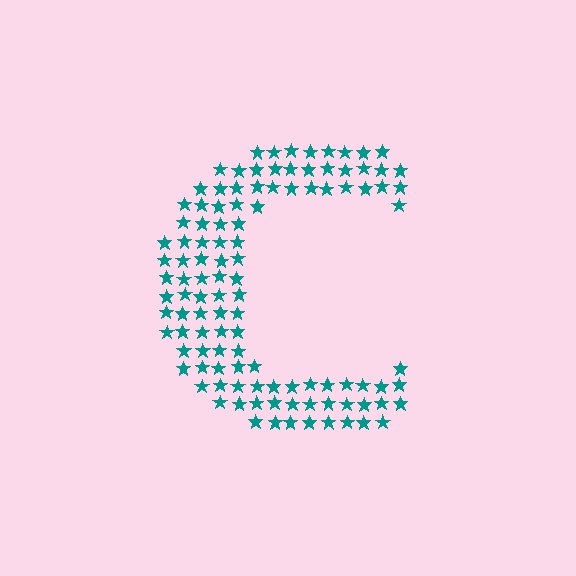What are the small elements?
The small elements are stars.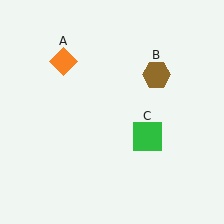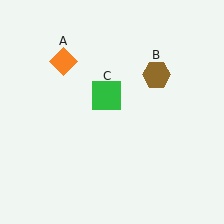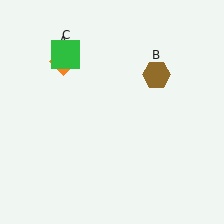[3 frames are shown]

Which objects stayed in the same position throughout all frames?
Orange diamond (object A) and brown hexagon (object B) remained stationary.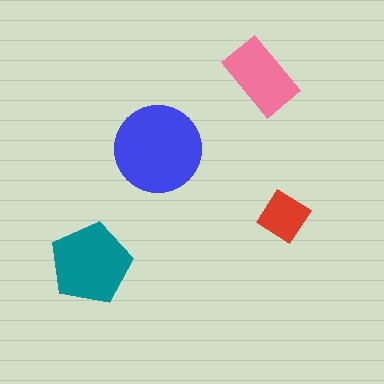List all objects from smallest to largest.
The red diamond, the pink rectangle, the teal pentagon, the blue circle.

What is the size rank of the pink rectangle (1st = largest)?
3rd.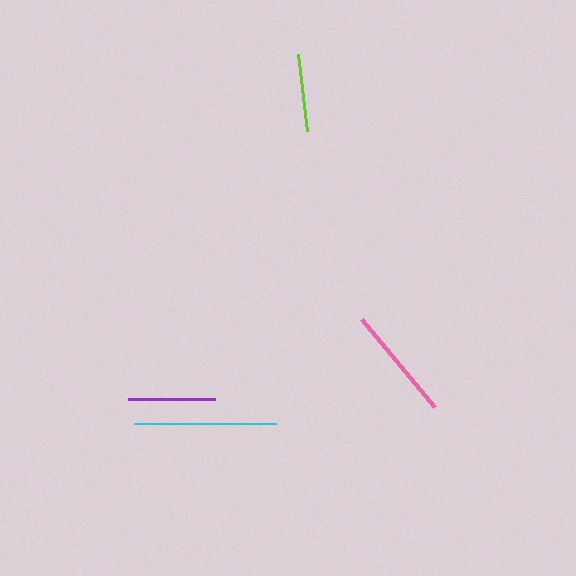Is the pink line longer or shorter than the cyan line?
The cyan line is longer than the pink line.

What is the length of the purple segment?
The purple segment is approximately 86 pixels long.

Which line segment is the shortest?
The lime line is the shortest at approximately 78 pixels.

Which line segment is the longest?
The cyan line is the longest at approximately 142 pixels.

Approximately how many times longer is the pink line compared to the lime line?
The pink line is approximately 1.5 times the length of the lime line.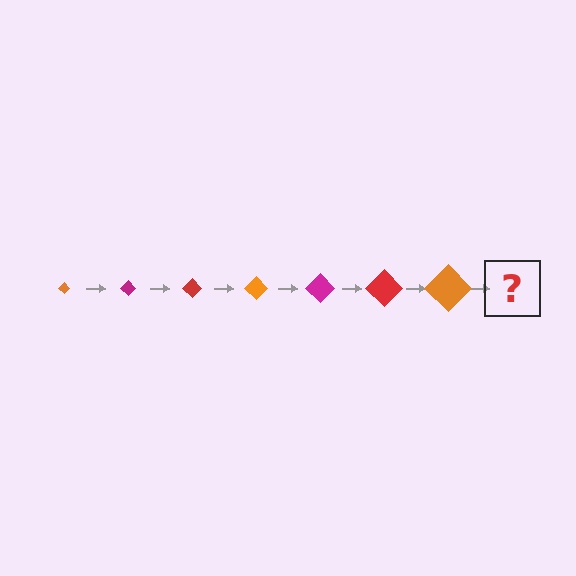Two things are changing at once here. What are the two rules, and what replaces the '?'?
The two rules are that the diamond grows larger each step and the color cycles through orange, magenta, and red. The '?' should be a magenta diamond, larger than the previous one.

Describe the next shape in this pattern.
It should be a magenta diamond, larger than the previous one.